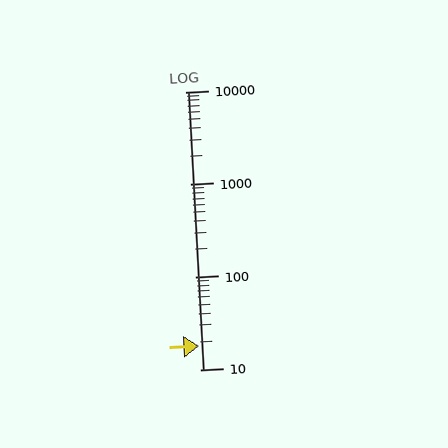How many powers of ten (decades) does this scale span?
The scale spans 3 decades, from 10 to 10000.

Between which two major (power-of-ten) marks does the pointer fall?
The pointer is between 10 and 100.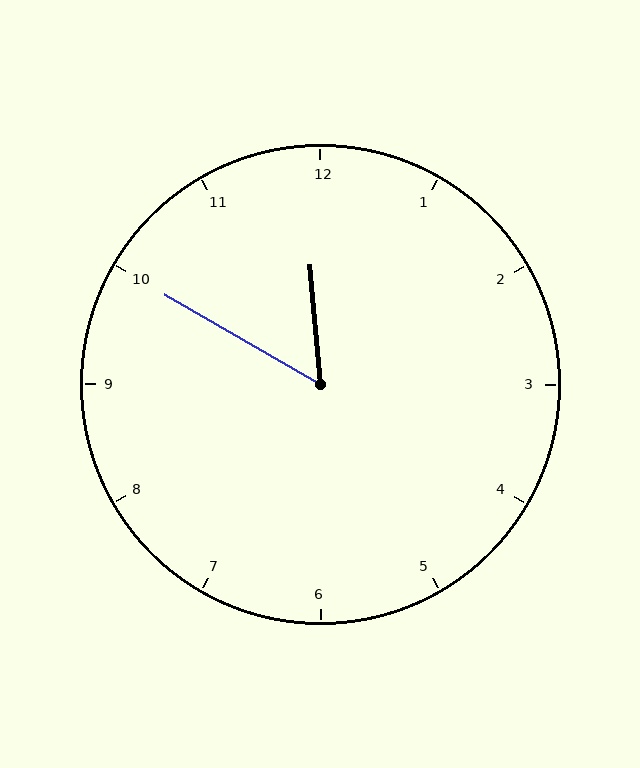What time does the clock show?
11:50.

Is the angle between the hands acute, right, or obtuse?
It is acute.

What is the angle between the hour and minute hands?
Approximately 55 degrees.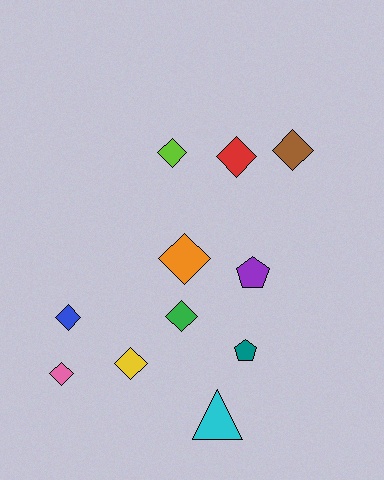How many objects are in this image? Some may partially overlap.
There are 11 objects.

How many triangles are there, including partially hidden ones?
There is 1 triangle.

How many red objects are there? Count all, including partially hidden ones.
There is 1 red object.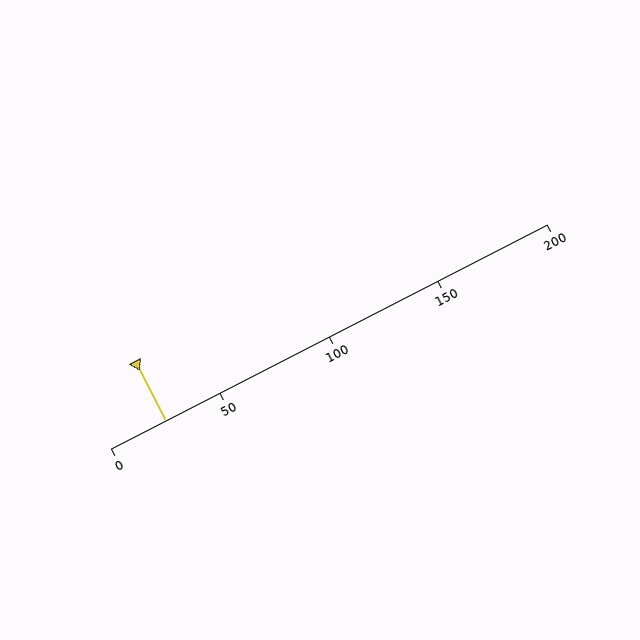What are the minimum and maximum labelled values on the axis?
The axis runs from 0 to 200.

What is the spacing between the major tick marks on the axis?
The major ticks are spaced 50 apart.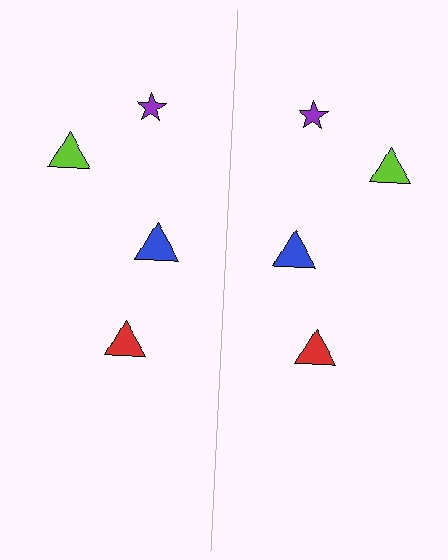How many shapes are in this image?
There are 8 shapes in this image.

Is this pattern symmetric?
Yes, this pattern has bilateral (reflection) symmetry.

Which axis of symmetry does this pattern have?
The pattern has a vertical axis of symmetry running through the center of the image.